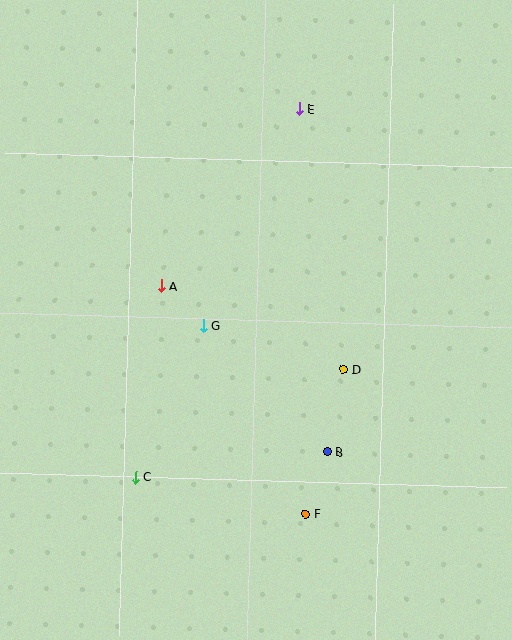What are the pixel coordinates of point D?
Point D is at (343, 369).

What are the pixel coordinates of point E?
Point E is at (300, 109).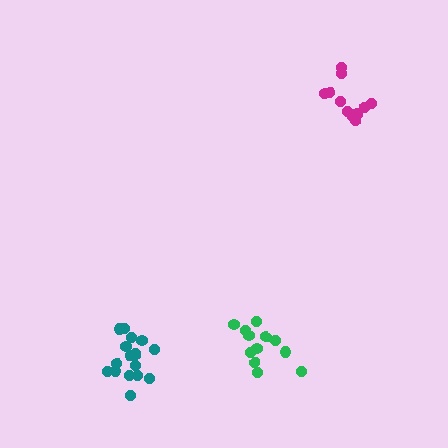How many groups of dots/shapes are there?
There are 3 groups.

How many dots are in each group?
Group 1: 12 dots, Group 2: 11 dots, Group 3: 17 dots (40 total).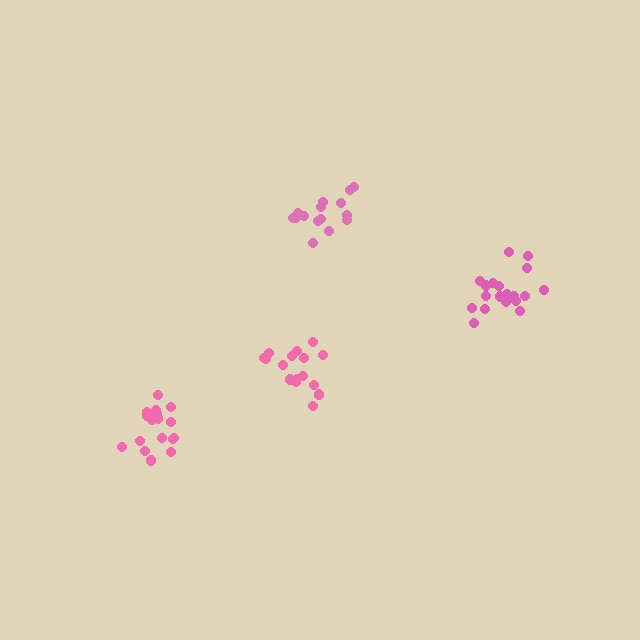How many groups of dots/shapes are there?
There are 4 groups.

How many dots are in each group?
Group 1: 16 dots, Group 2: 17 dots, Group 3: 19 dots, Group 4: 16 dots (68 total).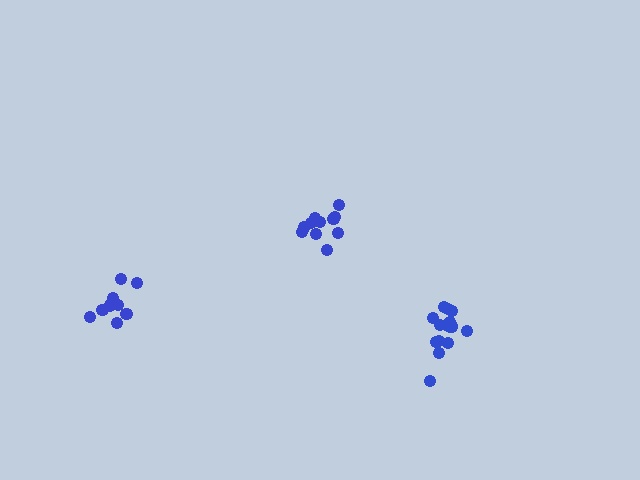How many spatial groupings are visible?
There are 3 spatial groupings.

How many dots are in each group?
Group 1: 9 dots, Group 2: 15 dots, Group 3: 11 dots (35 total).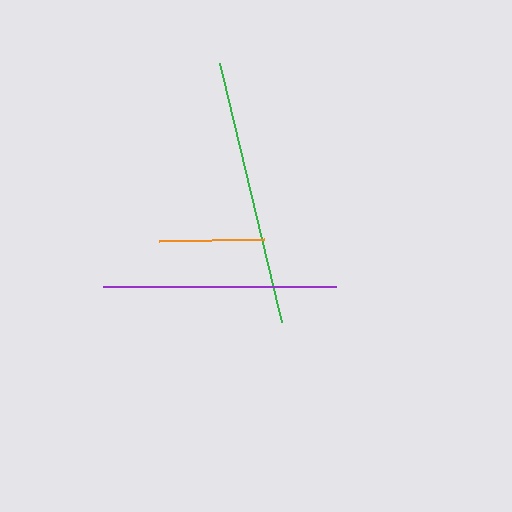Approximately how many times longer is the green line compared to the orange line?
The green line is approximately 2.5 times the length of the orange line.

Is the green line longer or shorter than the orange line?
The green line is longer than the orange line.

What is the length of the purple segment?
The purple segment is approximately 233 pixels long.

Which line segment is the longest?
The green line is the longest at approximately 267 pixels.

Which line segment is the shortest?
The orange line is the shortest at approximately 105 pixels.